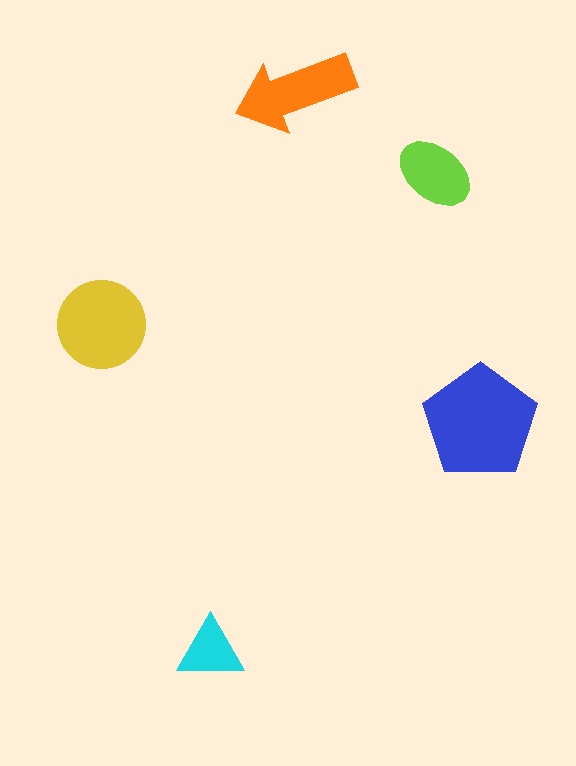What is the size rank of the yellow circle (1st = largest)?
2nd.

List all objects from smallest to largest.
The cyan triangle, the lime ellipse, the orange arrow, the yellow circle, the blue pentagon.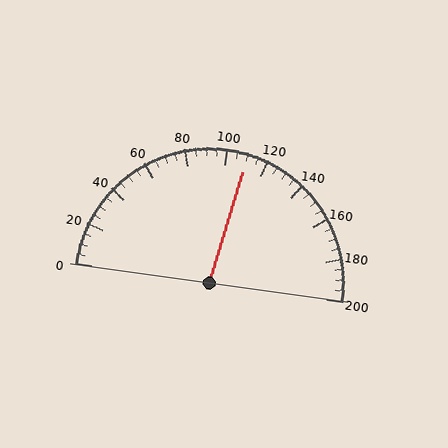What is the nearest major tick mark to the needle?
The nearest major tick mark is 120.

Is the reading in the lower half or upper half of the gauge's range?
The reading is in the upper half of the range (0 to 200).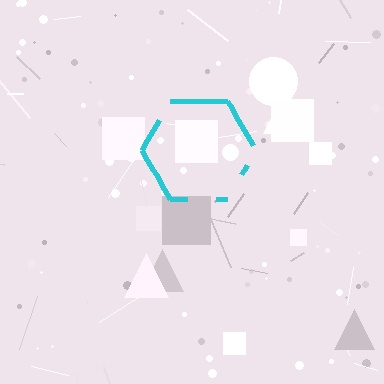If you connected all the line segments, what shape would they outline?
They would outline a hexagon.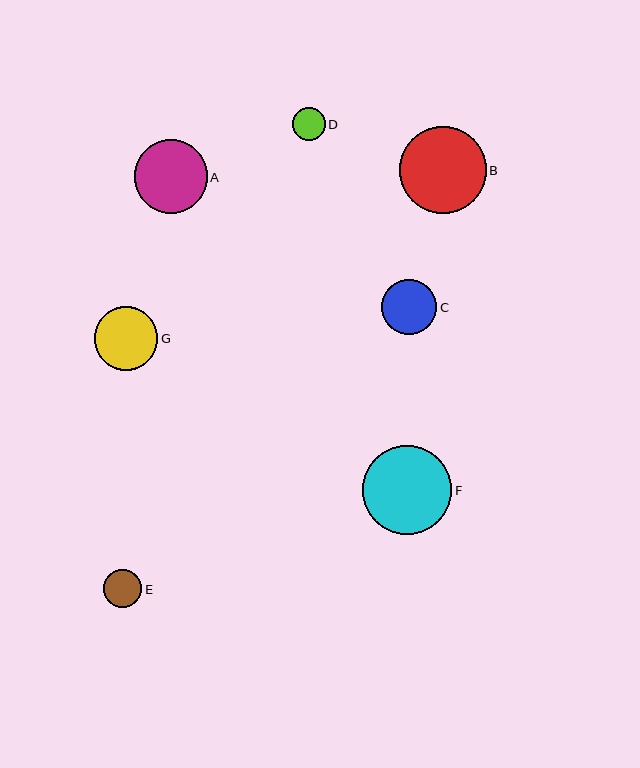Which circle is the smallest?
Circle D is the smallest with a size of approximately 33 pixels.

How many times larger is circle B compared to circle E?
Circle B is approximately 2.3 times the size of circle E.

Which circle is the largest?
Circle F is the largest with a size of approximately 89 pixels.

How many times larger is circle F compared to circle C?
Circle F is approximately 1.6 times the size of circle C.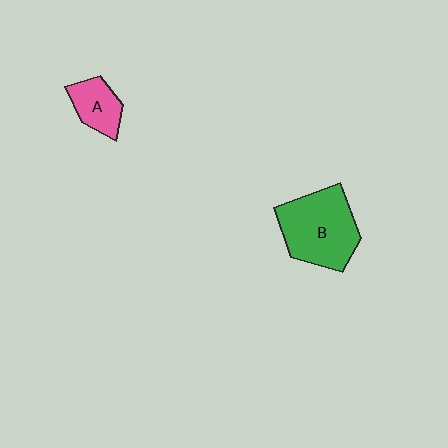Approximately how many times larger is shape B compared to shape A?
Approximately 2.3 times.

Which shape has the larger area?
Shape B (green).